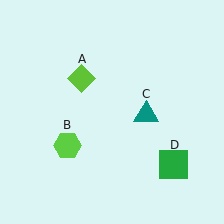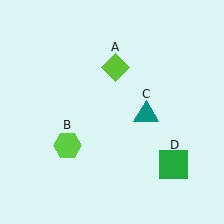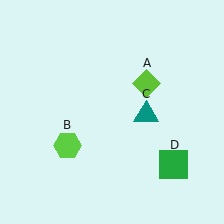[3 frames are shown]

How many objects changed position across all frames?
1 object changed position: lime diamond (object A).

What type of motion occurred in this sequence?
The lime diamond (object A) rotated clockwise around the center of the scene.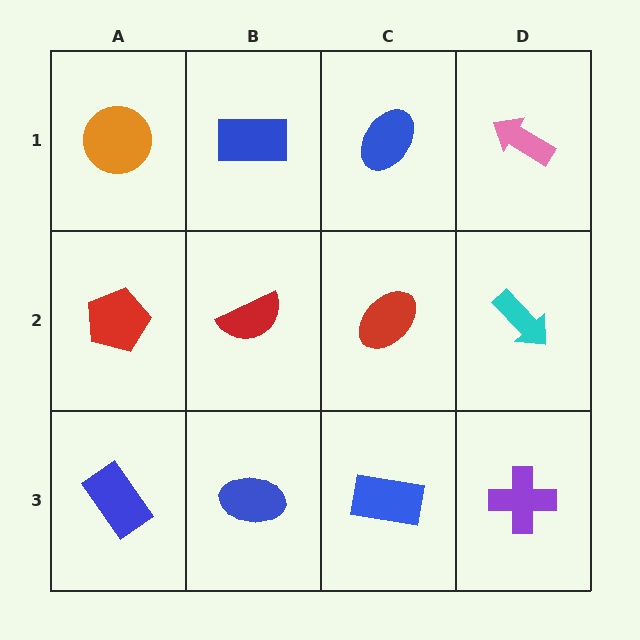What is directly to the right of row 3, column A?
A blue ellipse.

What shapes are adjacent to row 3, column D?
A cyan arrow (row 2, column D), a blue rectangle (row 3, column C).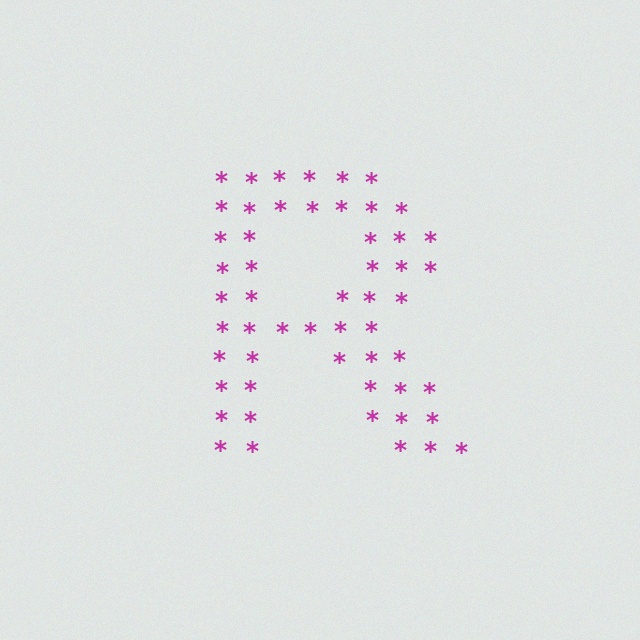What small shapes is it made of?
It is made of small asterisks.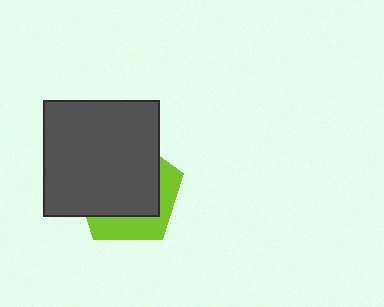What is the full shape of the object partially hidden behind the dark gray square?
The partially hidden object is a lime pentagon.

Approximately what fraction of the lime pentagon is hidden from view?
Roughly 68% of the lime pentagon is hidden behind the dark gray square.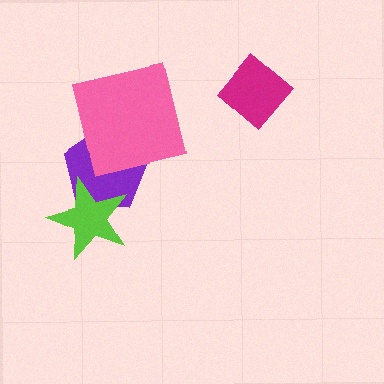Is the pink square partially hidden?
No, no other shape covers it.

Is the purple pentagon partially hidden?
Yes, it is partially covered by another shape.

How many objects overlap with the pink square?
1 object overlaps with the pink square.